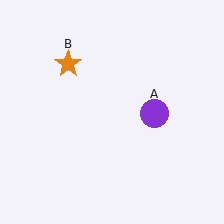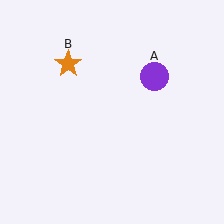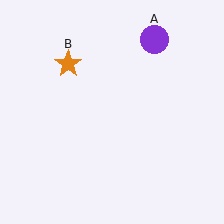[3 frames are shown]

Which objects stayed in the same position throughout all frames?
Orange star (object B) remained stationary.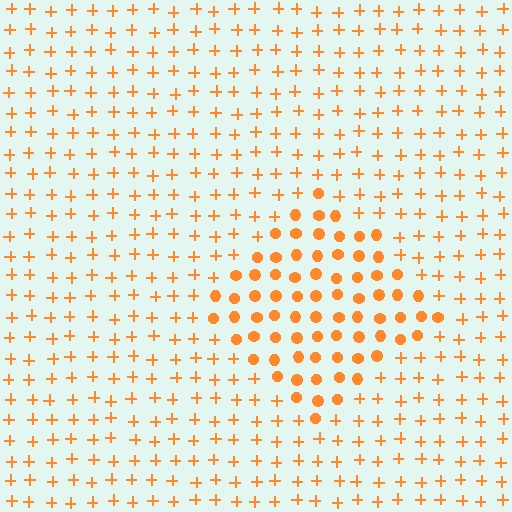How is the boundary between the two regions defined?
The boundary is defined by a change in element shape: circles inside vs. plus signs outside. All elements share the same color and spacing.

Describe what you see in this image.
The image is filled with small orange elements arranged in a uniform grid. A diamond-shaped region contains circles, while the surrounding area contains plus signs. The boundary is defined purely by the change in element shape.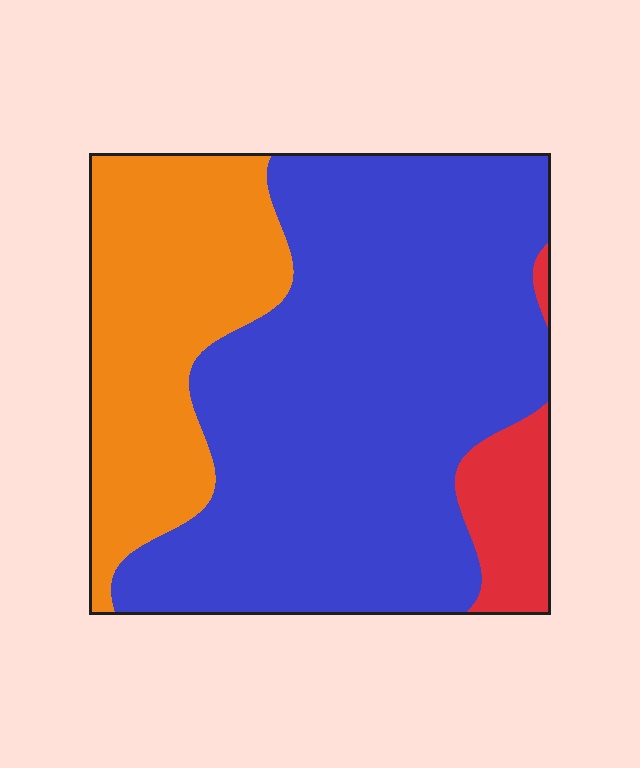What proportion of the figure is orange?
Orange takes up about one quarter (1/4) of the figure.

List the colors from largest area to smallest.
From largest to smallest: blue, orange, red.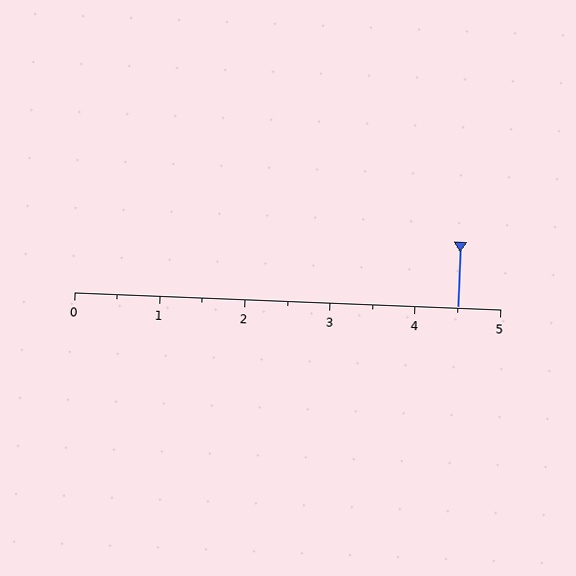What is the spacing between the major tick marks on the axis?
The major ticks are spaced 1 apart.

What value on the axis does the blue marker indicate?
The marker indicates approximately 4.5.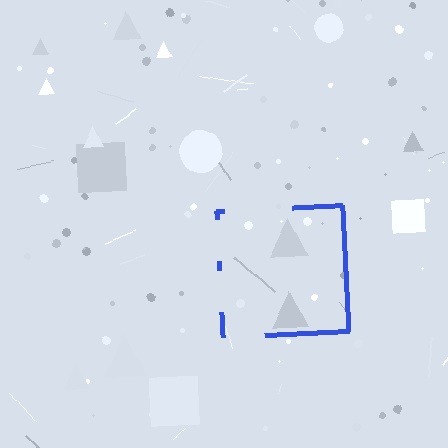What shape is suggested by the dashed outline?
The dashed outline suggests a square.